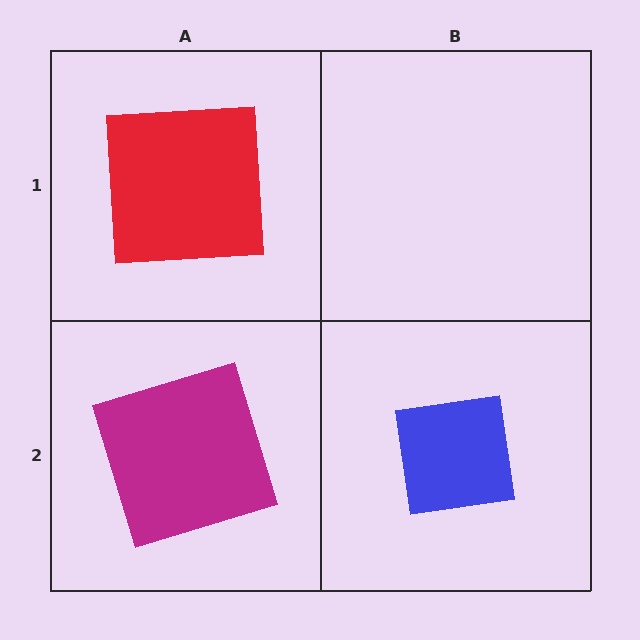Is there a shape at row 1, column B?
No, that cell is empty.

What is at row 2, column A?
A magenta square.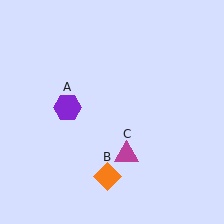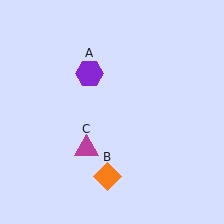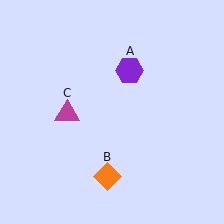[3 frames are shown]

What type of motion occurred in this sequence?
The purple hexagon (object A), magenta triangle (object C) rotated clockwise around the center of the scene.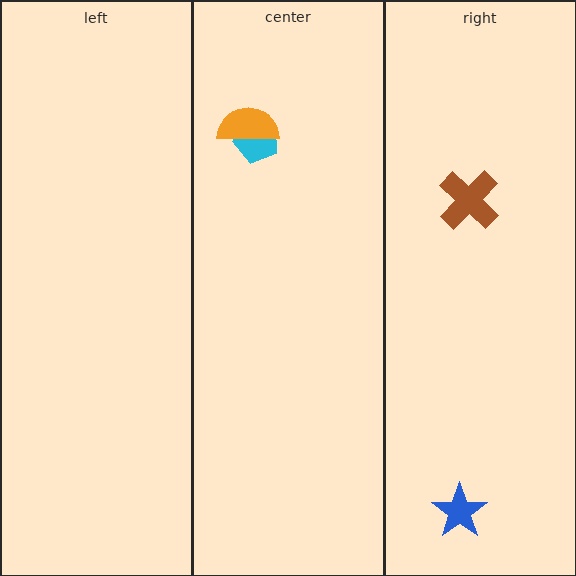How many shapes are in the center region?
2.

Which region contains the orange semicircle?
The center region.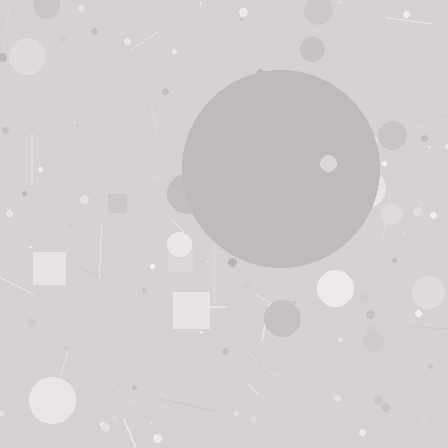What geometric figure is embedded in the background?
A circle is embedded in the background.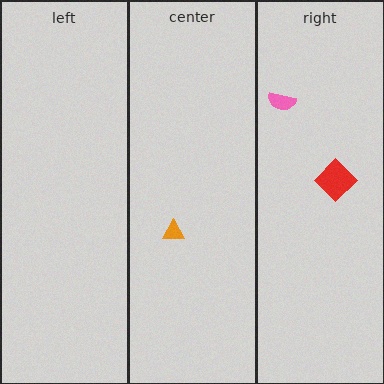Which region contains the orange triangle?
The center region.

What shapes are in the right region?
The red diamond, the pink semicircle.